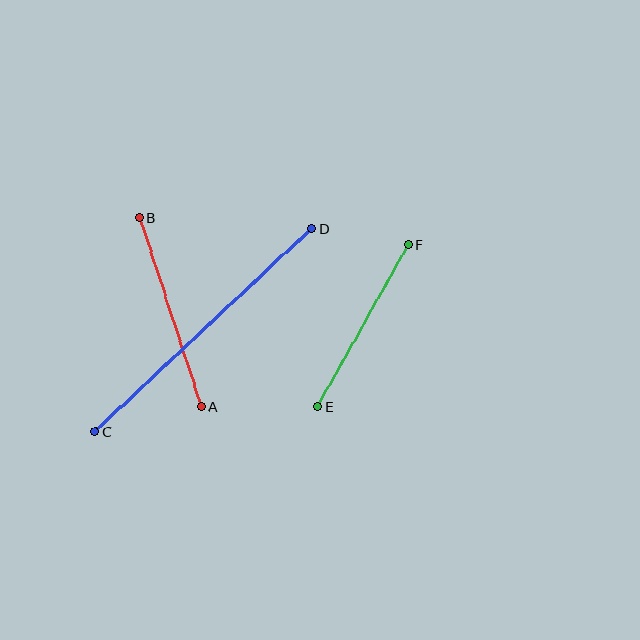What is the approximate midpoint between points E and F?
The midpoint is at approximately (363, 326) pixels.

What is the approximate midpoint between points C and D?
The midpoint is at approximately (203, 330) pixels.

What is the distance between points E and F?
The distance is approximately 185 pixels.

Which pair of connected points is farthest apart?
Points C and D are farthest apart.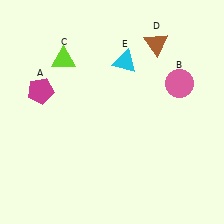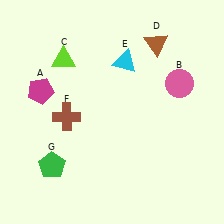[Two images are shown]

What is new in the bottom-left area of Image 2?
A brown cross (F) was added in the bottom-left area of Image 2.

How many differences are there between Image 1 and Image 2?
There are 2 differences between the two images.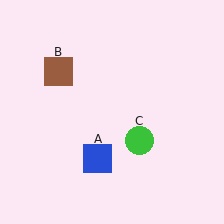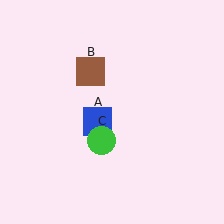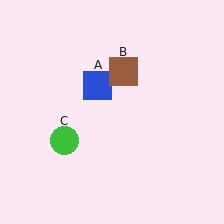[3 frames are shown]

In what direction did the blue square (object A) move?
The blue square (object A) moved up.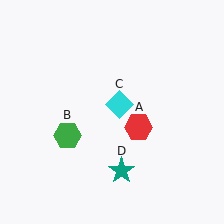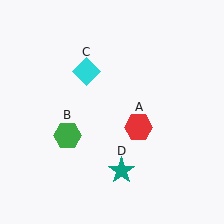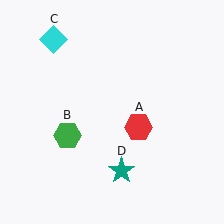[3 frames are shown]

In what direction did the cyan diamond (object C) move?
The cyan diamond (object C) moved up and to the left.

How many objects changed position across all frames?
1 object changed position: cyan diamond (object C).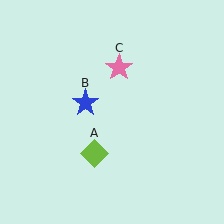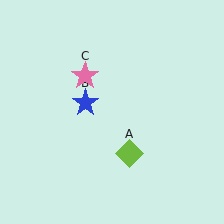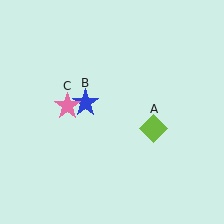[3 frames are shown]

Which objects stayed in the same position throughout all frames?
Blue star (object B) remained stationary.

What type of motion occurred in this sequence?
The lime diamond (object A), pink star (object C) rotated counterclockwise around the center of the scene.